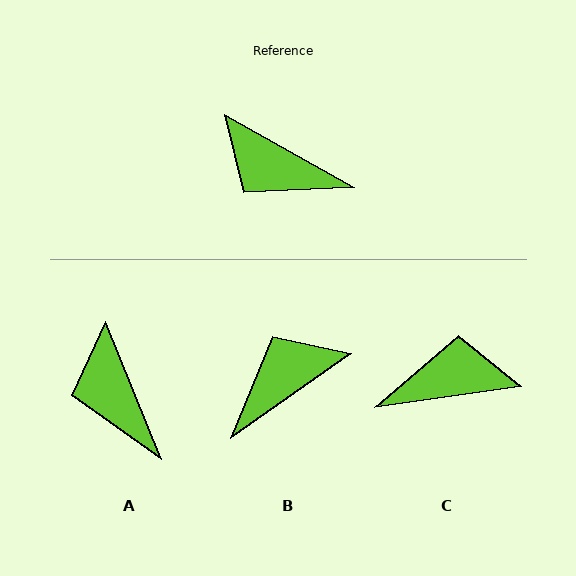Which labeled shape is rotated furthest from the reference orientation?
C, about 143 degrees away.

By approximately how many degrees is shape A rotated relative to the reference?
Approximately 39 degrees clockwise.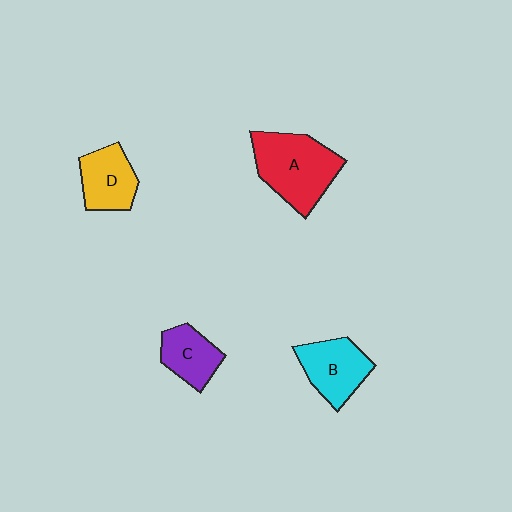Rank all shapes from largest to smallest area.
From largest to smallest: A (red), B (cyan), D (yellow), C (purple).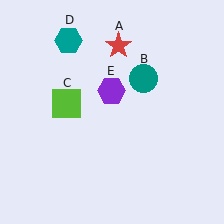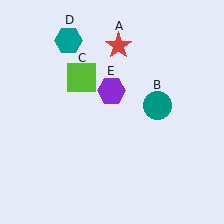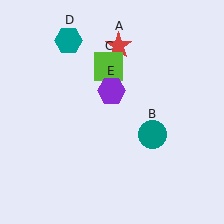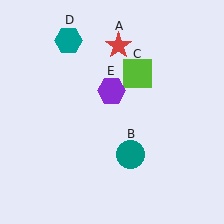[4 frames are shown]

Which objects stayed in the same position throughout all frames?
Red star (object A) and teal hexagon (object D) and purple hexagon (object E) remained stationary.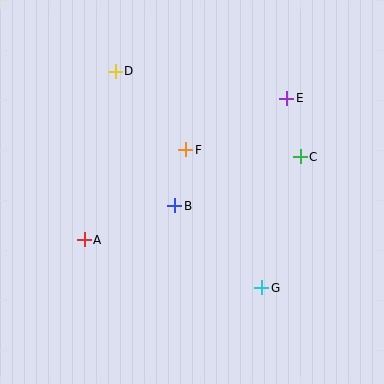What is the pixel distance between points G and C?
The distance between G and C is 136 pixels.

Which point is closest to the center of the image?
Point B at (175, 206) is closest to the center.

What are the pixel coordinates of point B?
Point B is at (175, 206).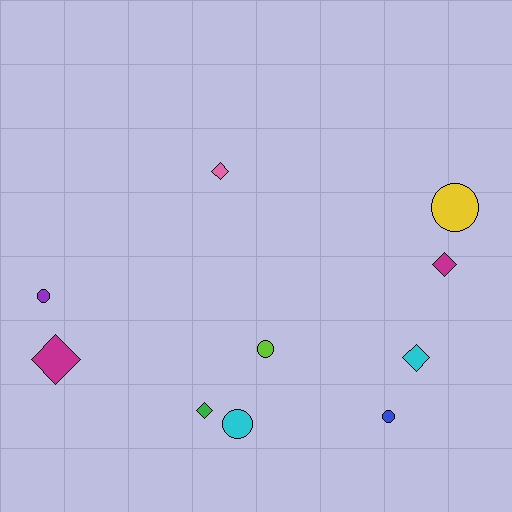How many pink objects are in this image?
There is 1 pink object.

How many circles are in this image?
There are 5 circles.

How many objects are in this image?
There are 10 objects.